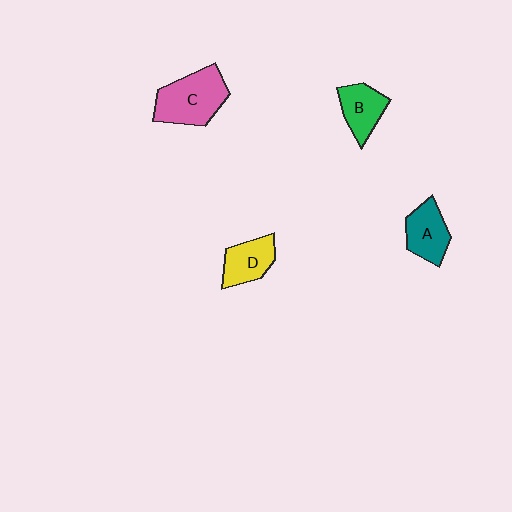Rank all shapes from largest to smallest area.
From largest to smallest: C (pink), A (teal), B (green), D (yellow).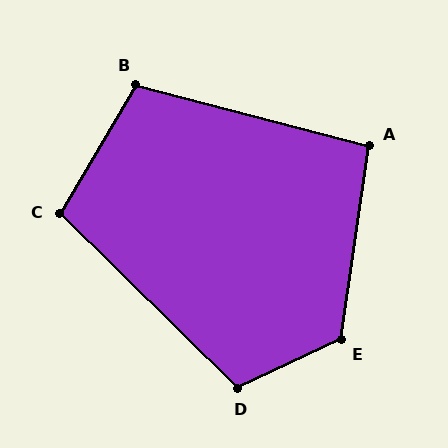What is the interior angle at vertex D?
Approximately 110 degrees (obtuse).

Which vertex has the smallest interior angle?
A, at approximately 97 degrees.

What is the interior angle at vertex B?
Approximately 106 degrees (obtuse).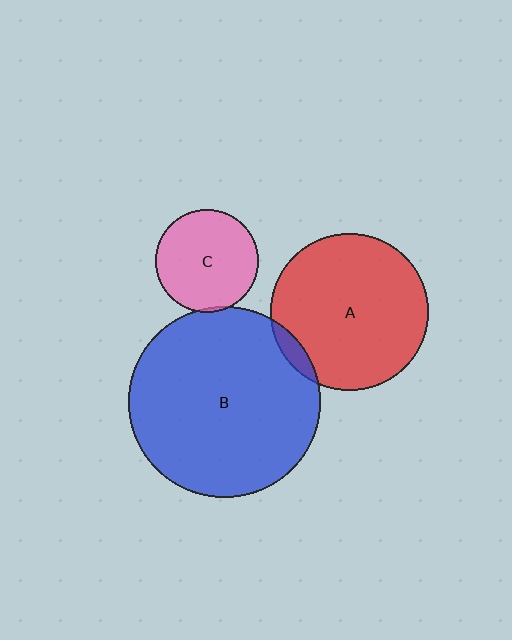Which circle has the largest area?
Circle B (blue).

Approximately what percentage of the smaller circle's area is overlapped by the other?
Approximately 5%.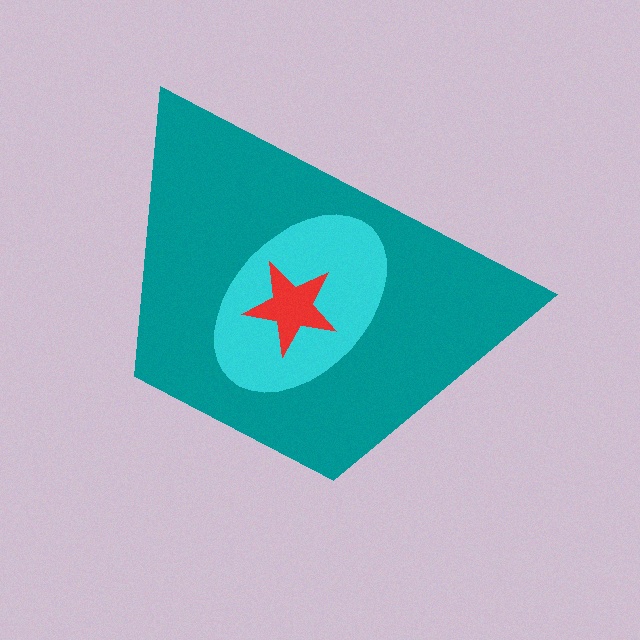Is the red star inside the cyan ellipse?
Yes.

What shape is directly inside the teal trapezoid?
The cyan ellipse.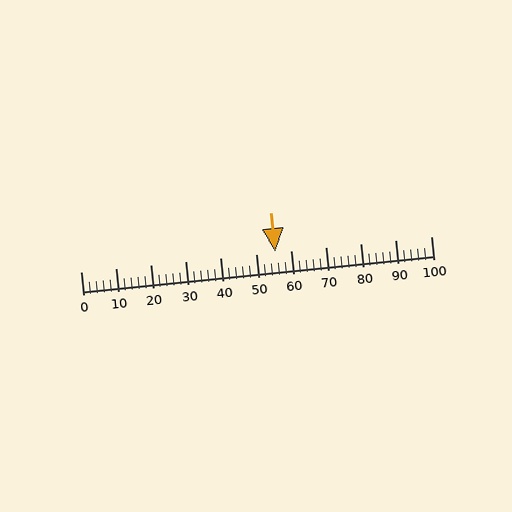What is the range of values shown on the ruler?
The ruler shows values from 0 to 100.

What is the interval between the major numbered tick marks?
The major tick marks are spaced 10 units apart.